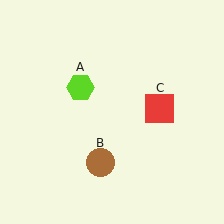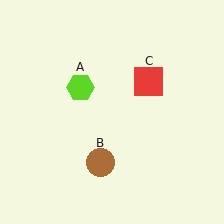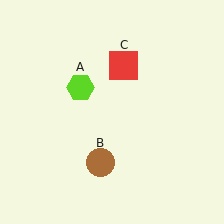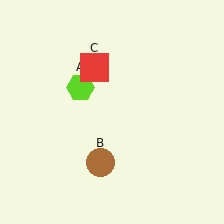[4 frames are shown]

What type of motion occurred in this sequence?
The red square (object C) rotated counterclockwise around the center of the scene.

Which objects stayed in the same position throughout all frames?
Lime hexagon (object A) and brown circle (object B) remained stationary.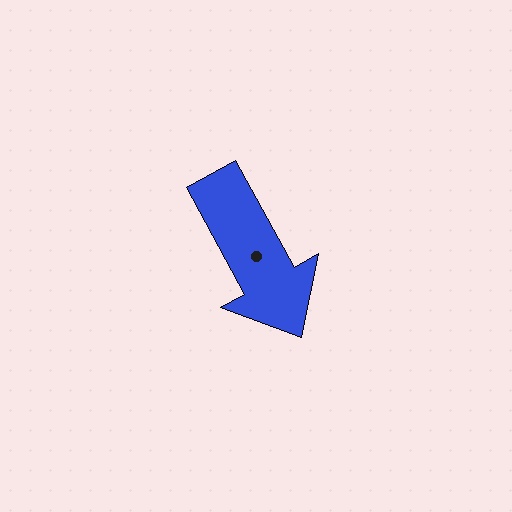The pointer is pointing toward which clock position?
Roughly 5 o'clock.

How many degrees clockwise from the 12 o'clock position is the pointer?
Approximately 151 degrees.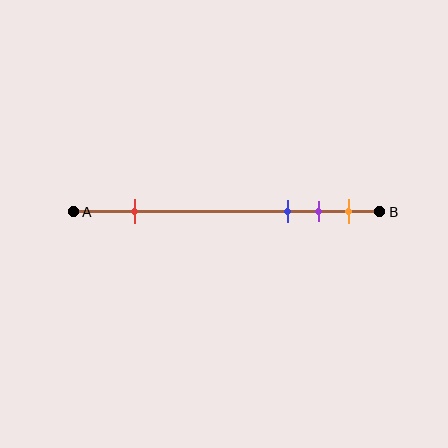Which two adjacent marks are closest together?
The purple and orange marks are the closest adjacent pair.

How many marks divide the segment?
There are 4 marks dividing the segment.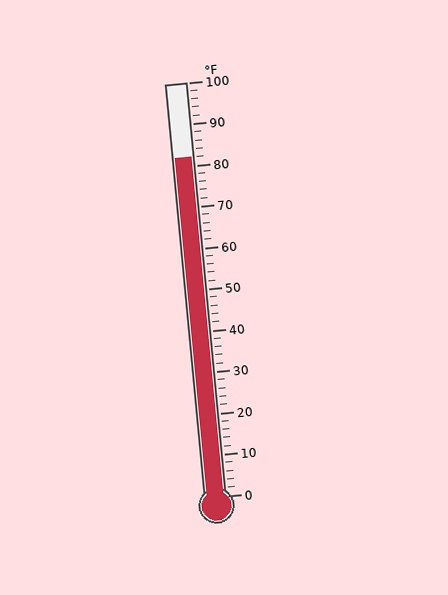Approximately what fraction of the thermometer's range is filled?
The thermometer is filled to approximately 80% of its range.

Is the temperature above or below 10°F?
The temperature is above 10°F.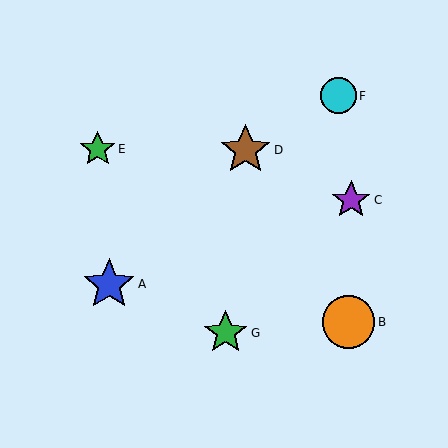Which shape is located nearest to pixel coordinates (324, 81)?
The cyan circle (labeled F) at (339, 96) is nearest to that location.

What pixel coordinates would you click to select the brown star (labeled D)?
Click at (245, 150) to select the brown star D.